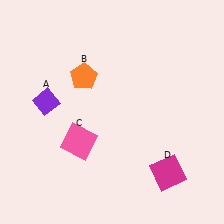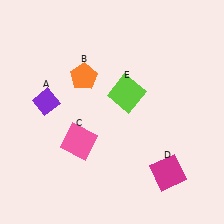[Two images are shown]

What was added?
A lime square (E) was added in Image 2.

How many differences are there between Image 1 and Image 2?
There is 1 difference between the two images.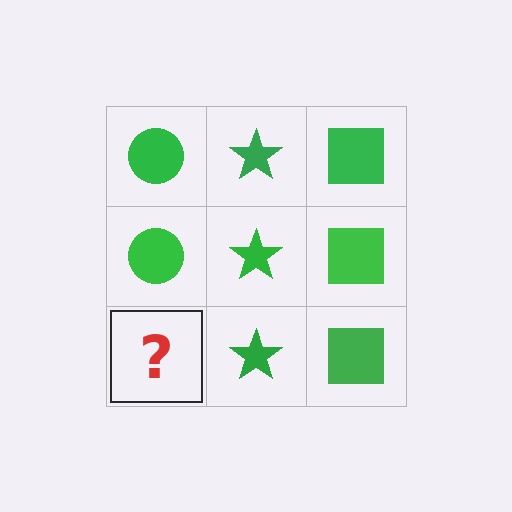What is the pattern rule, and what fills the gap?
The rule is that each column has a consistent shape. The gap should be filled with a green circle.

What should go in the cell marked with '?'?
The missing cell should contain a green circle.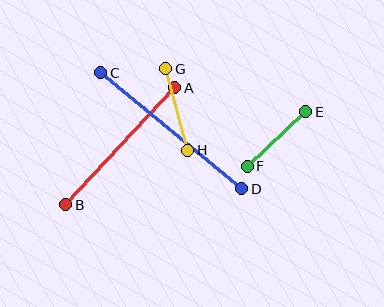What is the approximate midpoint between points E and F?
The midpoint is at approximately (277, 139) pixels.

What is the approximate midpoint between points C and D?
The midpoint is at approximately (171, 131) pixels.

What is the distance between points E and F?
The distance is approximately 80 pixels.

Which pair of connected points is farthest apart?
Points C and D are farthest apart.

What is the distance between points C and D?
The distance is approximately 182 pixels.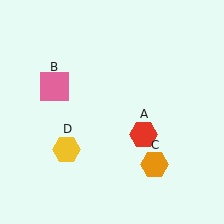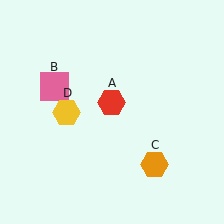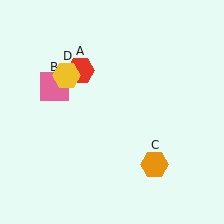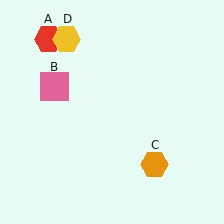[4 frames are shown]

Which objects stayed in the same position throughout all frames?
Pink square (object B) and orange hexagon (object C) remained stationary.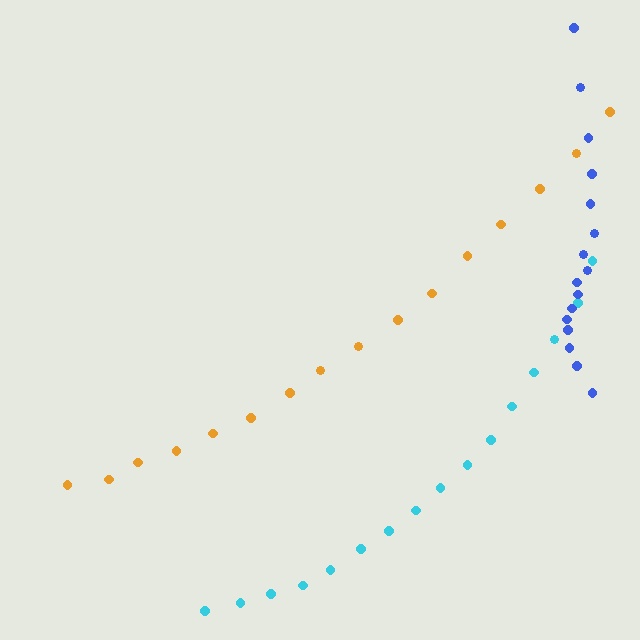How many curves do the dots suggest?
There are 3 distinct paths.